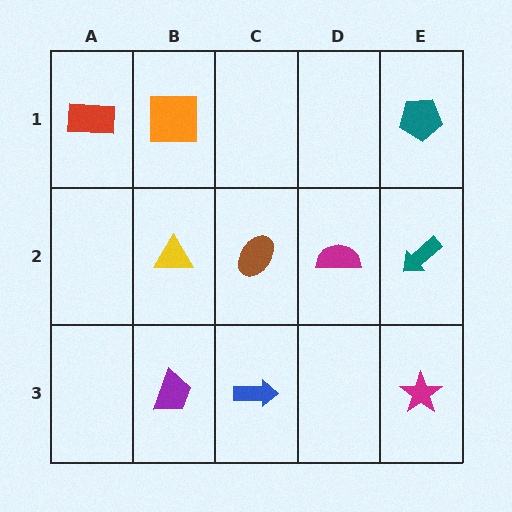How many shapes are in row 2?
4 shapes.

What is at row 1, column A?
A red rectangle.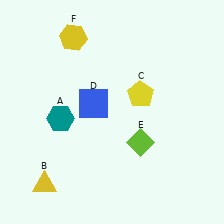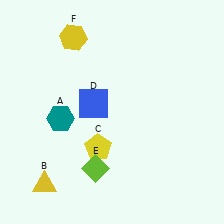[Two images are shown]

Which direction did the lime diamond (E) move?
The lime diamond (E) moved left.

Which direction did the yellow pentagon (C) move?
The yellow pentagon (C) moved down.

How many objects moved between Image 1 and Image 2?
2 objects moved between the two images.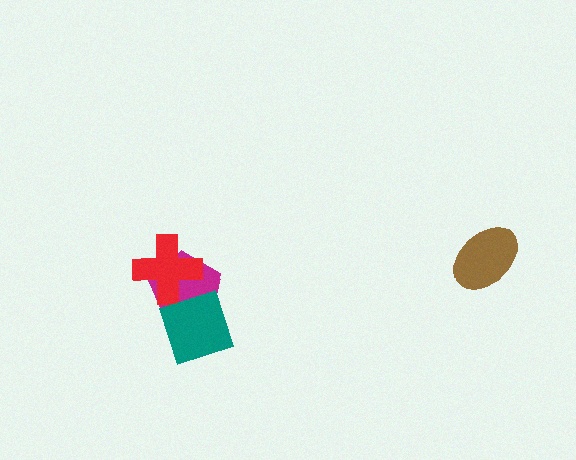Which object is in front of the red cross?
The teal diamond is in front of the red cross.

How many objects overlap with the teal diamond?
2 objects overlap with the teal diamond.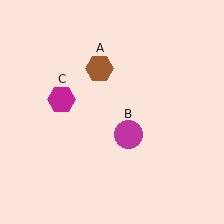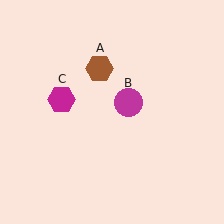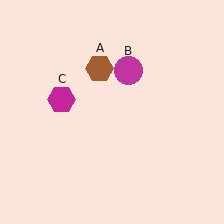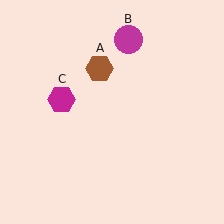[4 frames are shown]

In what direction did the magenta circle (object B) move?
The magenta circle (object B) moved up.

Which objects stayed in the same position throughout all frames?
Brown hexagon (object A) and magenta hexagon (object C) remained stationary.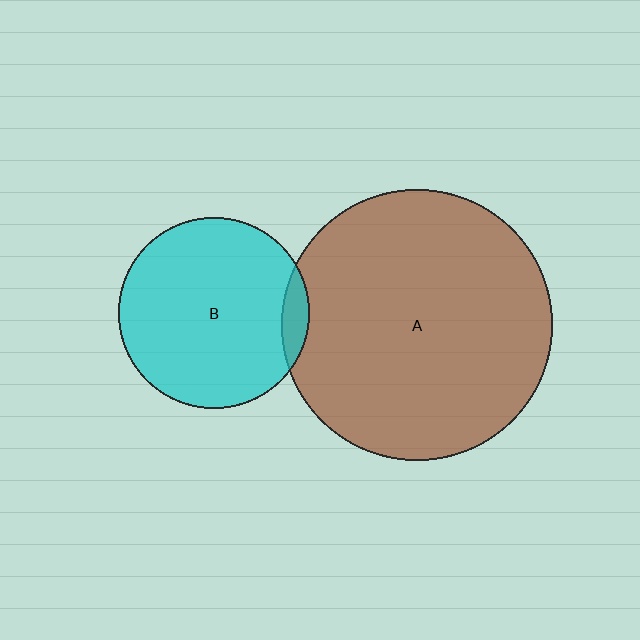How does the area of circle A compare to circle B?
Approximately 2.0 times.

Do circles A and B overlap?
Yes.